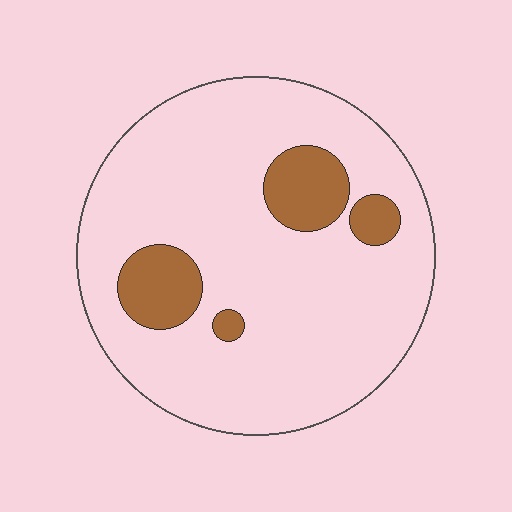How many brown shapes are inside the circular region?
4.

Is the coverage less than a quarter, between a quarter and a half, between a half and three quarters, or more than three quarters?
Less than a quarter.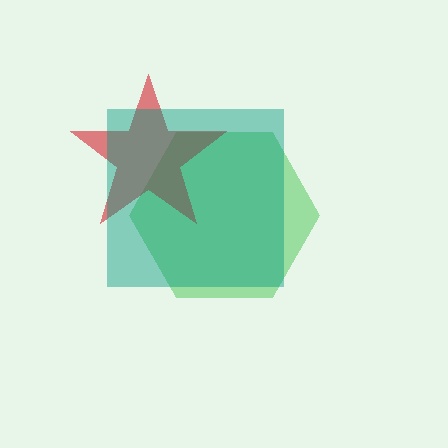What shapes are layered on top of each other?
The layered shapes are: a green hexagon, a red star, a teal square.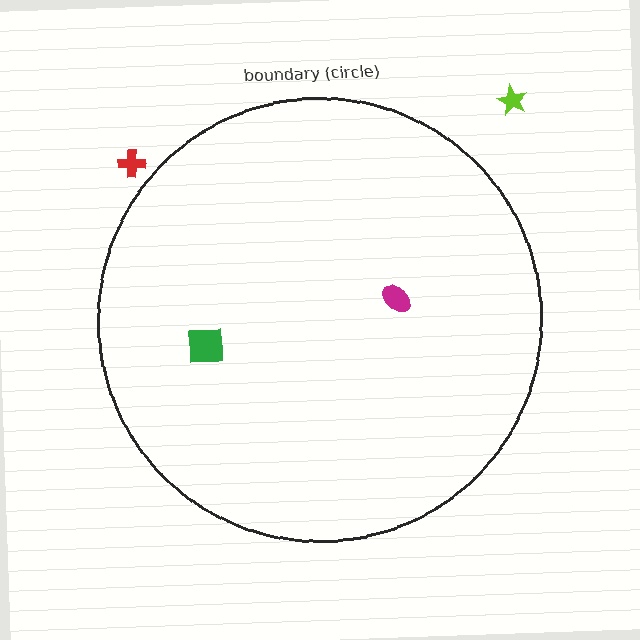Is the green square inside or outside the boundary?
Inside.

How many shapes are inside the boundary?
2 inside, 2 outside.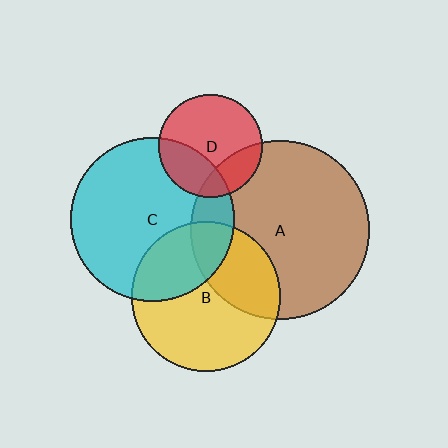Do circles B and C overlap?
Yes.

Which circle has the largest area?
Circle A (brown).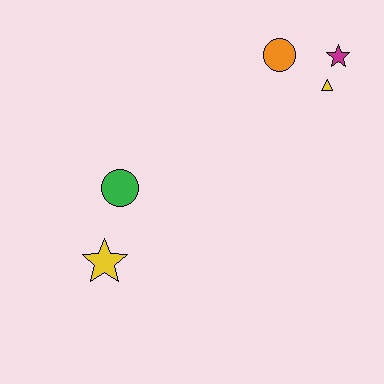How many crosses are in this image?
There are no crosses.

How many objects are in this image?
There are 5 objects.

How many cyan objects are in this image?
There are no cyan objects.